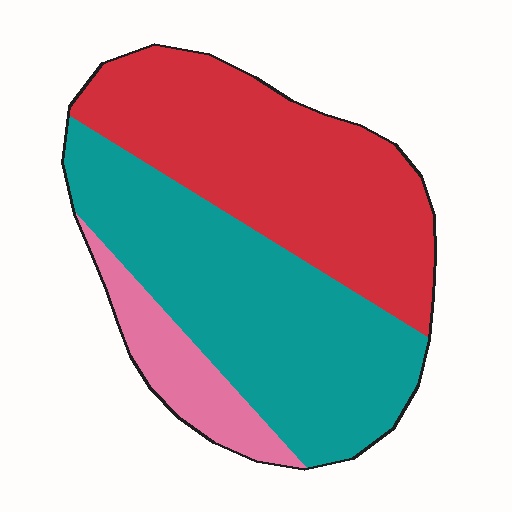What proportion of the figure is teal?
Teal covers 45% of the figure.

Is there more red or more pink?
Red.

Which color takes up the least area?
Pink, at roughly 10%.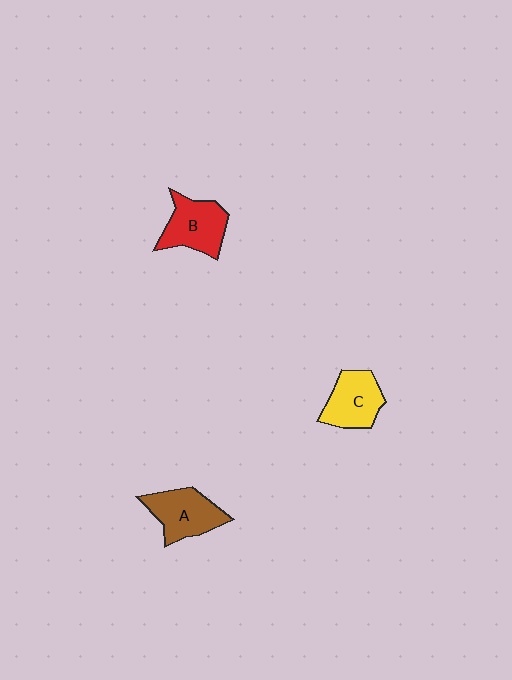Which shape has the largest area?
Shape B (red).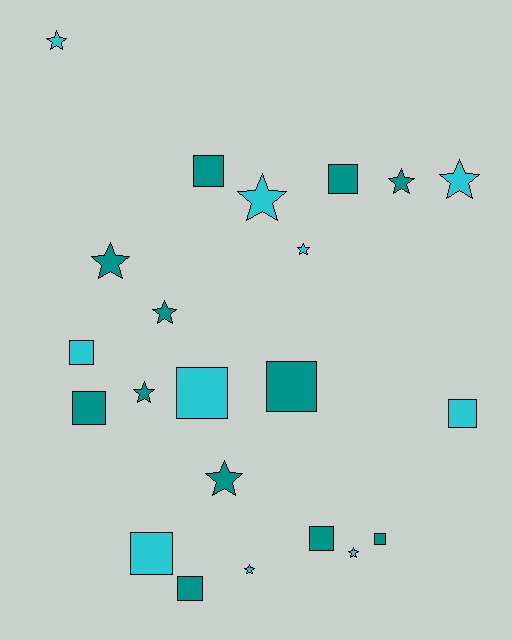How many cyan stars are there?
There are 6 cyan stars.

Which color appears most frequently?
Teal, with 12 objects.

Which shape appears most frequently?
Square, with 11 objects.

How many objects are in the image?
There are 22 objects.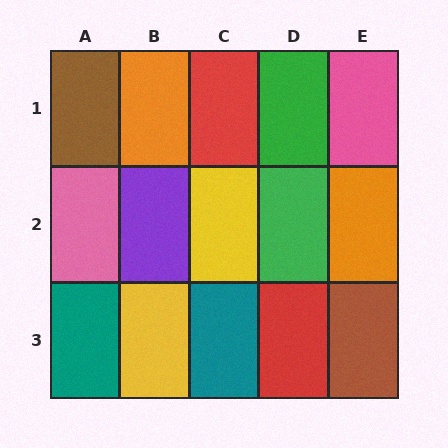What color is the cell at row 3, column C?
Teal.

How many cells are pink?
2 cells are pink.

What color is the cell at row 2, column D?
Green.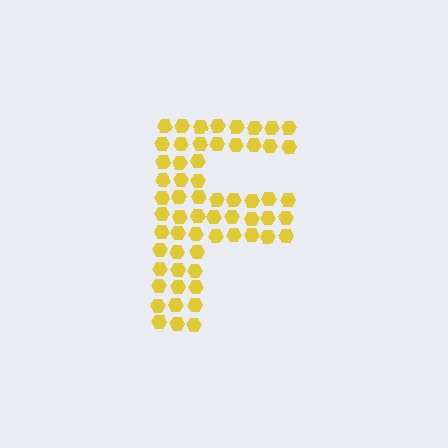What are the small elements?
The small elements are hexagons.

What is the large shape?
The large shape is the letter F.